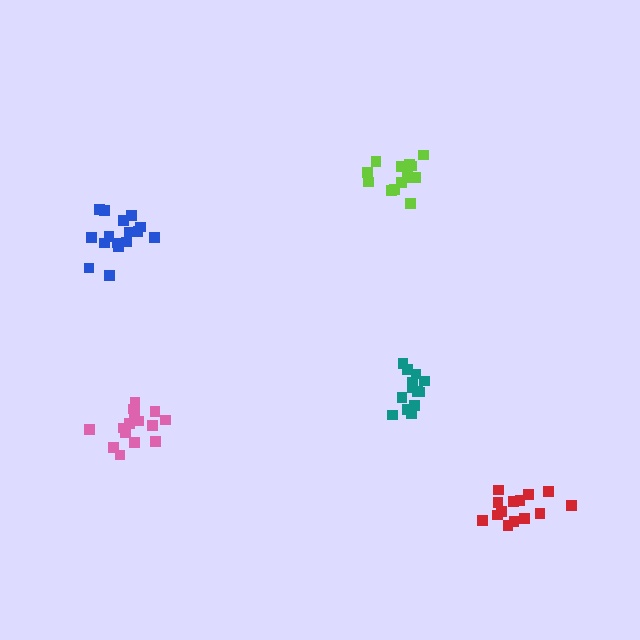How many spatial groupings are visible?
There are 5 spatial groupings.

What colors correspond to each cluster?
The clusters are colored: pink, lime, red, blue, teal.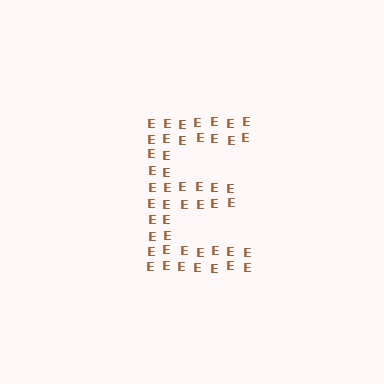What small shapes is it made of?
It is made of small letter E's.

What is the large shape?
The large shape is the letter E.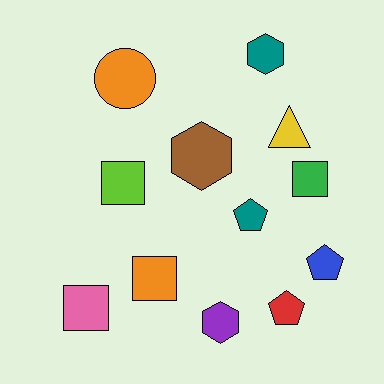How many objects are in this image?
There are 12 objects.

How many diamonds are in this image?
There are no diamonds.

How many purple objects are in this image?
There is 1 purple object.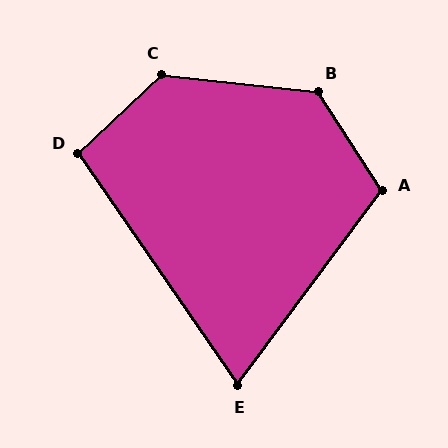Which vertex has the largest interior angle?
C, at approximately 130 degrees.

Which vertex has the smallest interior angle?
E, at approximately 71 degrees.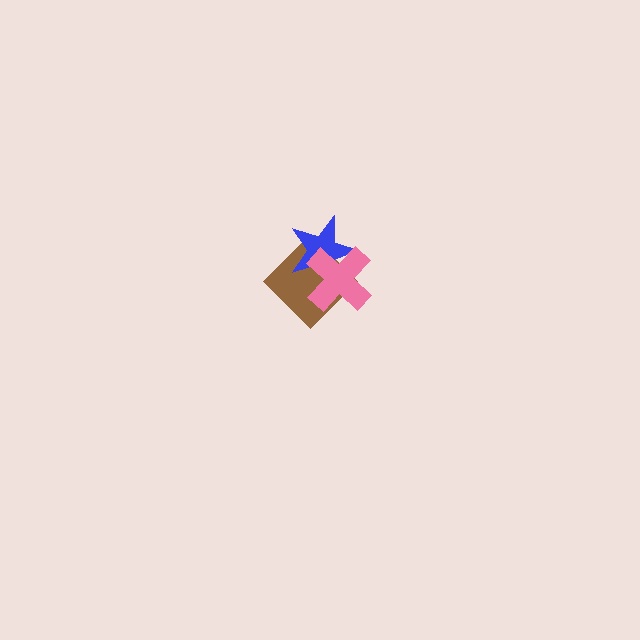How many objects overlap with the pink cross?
2 objects overlap with the pink cross.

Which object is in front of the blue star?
The pink cross is in front of the blue star.